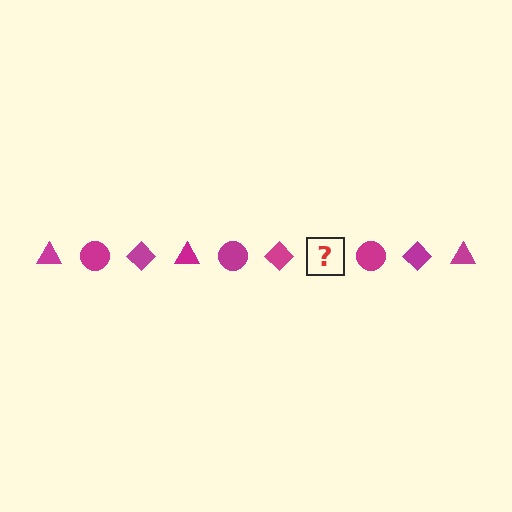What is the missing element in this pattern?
The missing element is a magenta triangle.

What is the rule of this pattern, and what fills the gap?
The rule is that the pattern cycles through triangle, circle, diamond shapes in magenta. The gap should be filled with a magenta triangle.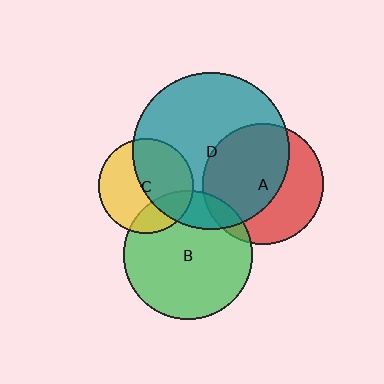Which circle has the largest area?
Circle D (teal).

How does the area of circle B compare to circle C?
Approximately 1.9 times.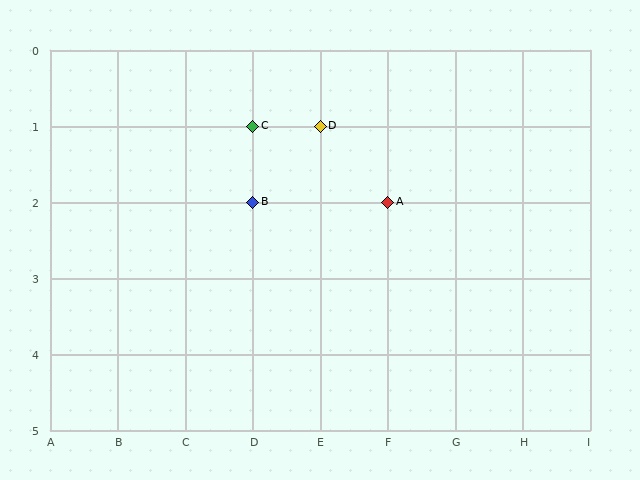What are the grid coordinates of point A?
Point A is at grid coordinates (F, 2).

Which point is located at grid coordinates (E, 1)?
Point D is at (E, 1).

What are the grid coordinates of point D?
Point D is at grid coordinates (E, 1).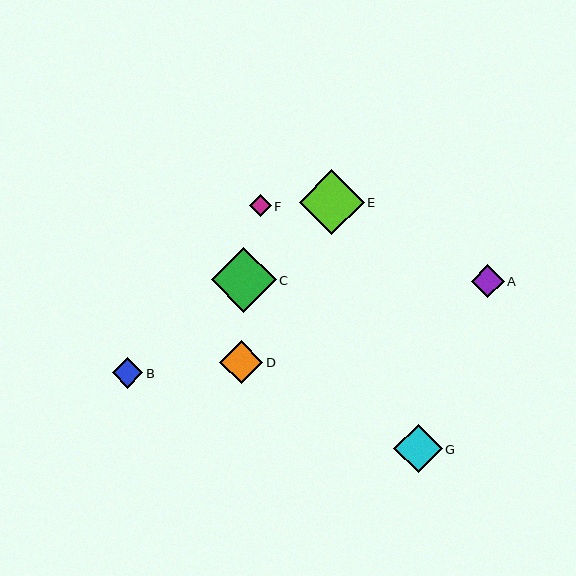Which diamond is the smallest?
Diamond F is the smallest with a size of approximately 22 pixels.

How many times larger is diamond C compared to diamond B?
Diamond C is approximately 2.2 times the size of diamond B.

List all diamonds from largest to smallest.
From largest to smallest: E, C, G, D, A, B, F.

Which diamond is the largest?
Diamond E is the largest with a size of approximately 65 pixels.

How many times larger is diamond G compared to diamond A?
Diamond G is approximately 1.5 times the size of diamond A.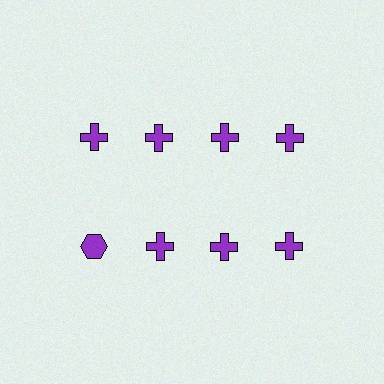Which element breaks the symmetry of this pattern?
The purple hexagon in the second row, leftmost column breaks the symmetry. All other shapes are purple crosses.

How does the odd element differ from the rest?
It has a different shape: hexagon instead of cross.